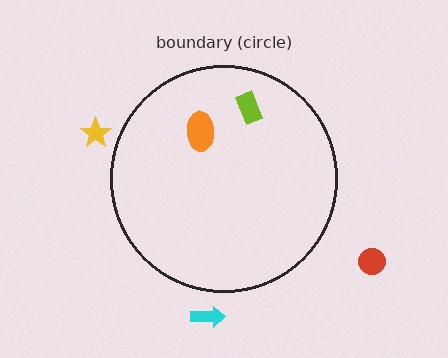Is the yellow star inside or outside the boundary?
Outside.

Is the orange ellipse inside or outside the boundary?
Inside.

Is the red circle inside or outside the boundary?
Outside.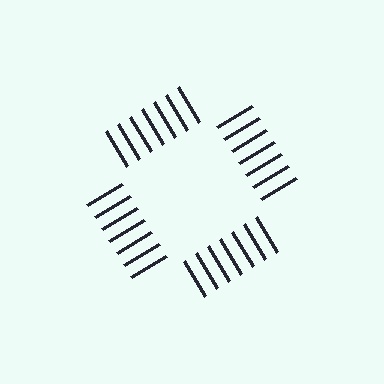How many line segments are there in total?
28 — 7 along each of the 4 edges.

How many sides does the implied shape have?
4 sides — the line-ends trace a square.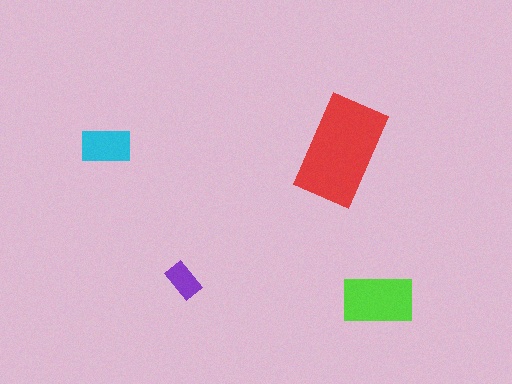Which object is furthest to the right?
The lime rectangle is rightmost.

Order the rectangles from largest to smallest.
the red one, the lime one, the cyan one, the purple one.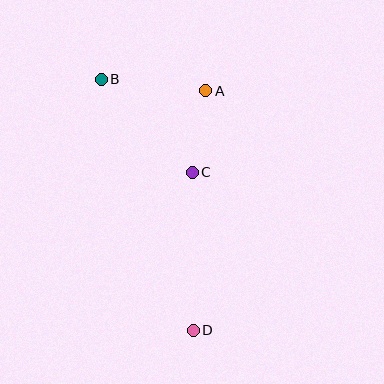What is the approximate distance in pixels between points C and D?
The distance between C and D is approximately 158 pixels.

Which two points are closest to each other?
Points A and C are closest to each other.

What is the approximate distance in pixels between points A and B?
The distance between A and B is approximately 105 pixels.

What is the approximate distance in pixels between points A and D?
The distance between A and D is approximately 240 pixels.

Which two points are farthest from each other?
Points B and D are farthest from each other.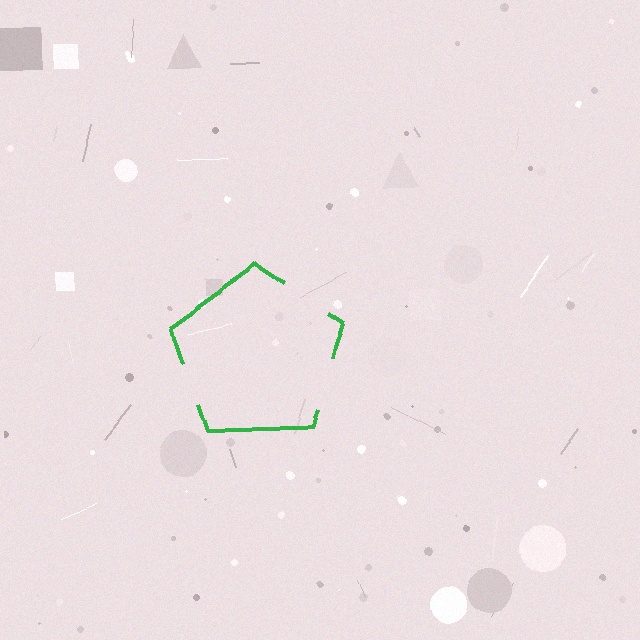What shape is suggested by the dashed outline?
The dashed outline suggests a pentagon.